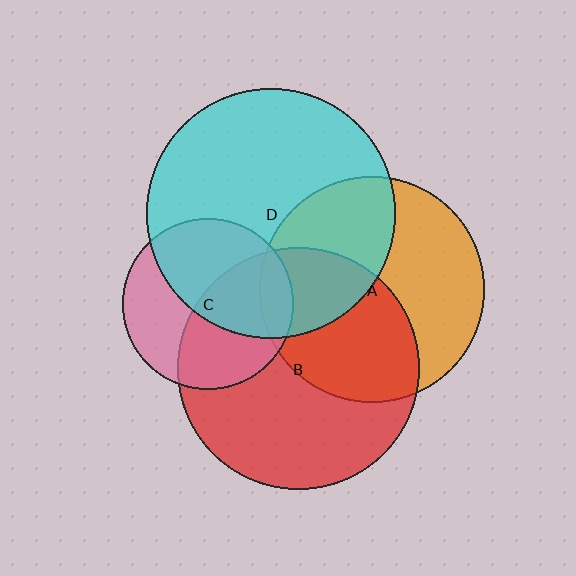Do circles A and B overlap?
Yes.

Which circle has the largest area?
Circle D (cyan).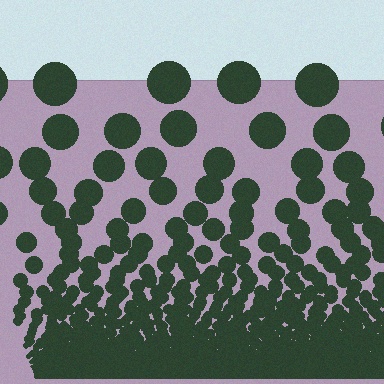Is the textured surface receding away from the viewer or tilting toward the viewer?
The surface appears to tilt toward the viewer. Texture elements get larger and sparser toward the top.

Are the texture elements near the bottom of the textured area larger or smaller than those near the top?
Smaller. The gradient is inverted — elements near the bottom are smaller and denser.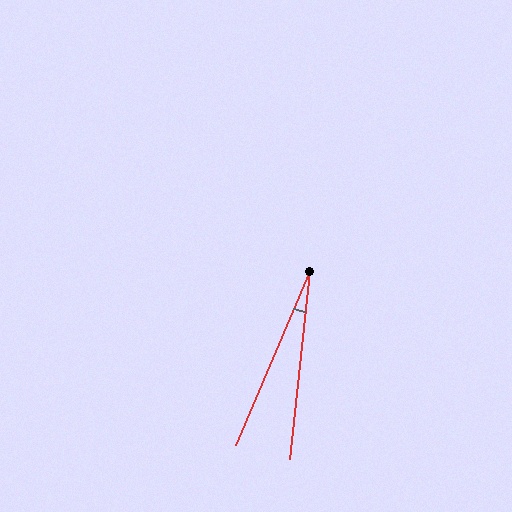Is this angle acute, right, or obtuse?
It is acute.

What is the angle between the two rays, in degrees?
Approximately 17 degrees.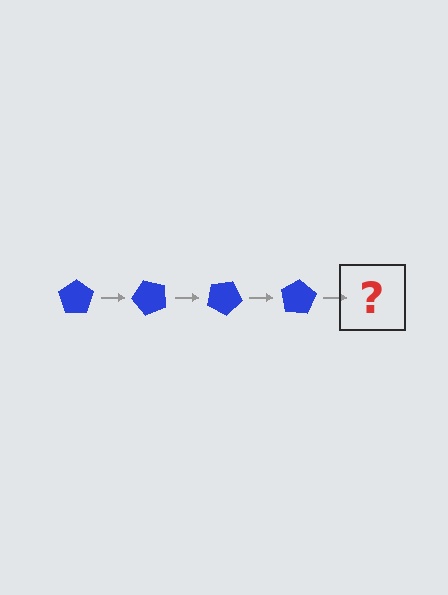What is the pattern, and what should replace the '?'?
The pattern is that the pentagon rotates 50 degrees each step. The '?' should be a blue pentagon rotated 200 degrees.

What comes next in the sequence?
The next element should be a blue pentagon rotated 200 degrees.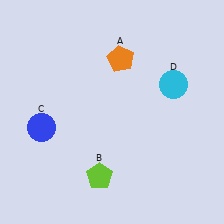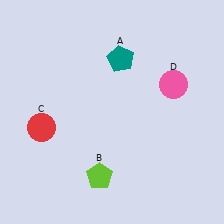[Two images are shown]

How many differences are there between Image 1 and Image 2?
There are 3 differences between the two images.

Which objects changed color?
A changed from orange to teal. C changed from blue to red. D changed from cyan to pink.